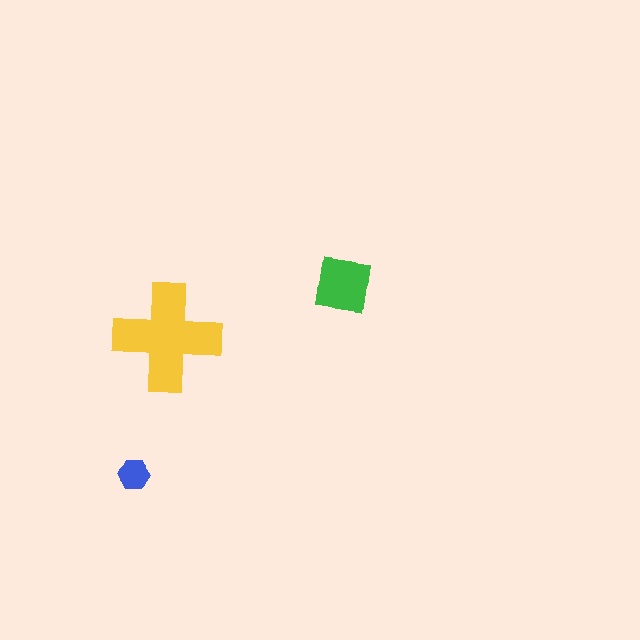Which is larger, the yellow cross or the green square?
The yellow cross.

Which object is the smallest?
The blue hexagon.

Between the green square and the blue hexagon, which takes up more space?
The green square.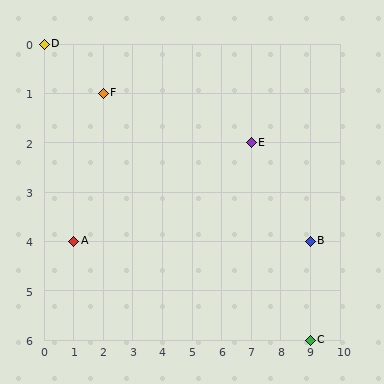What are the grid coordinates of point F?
Point F is at grid coordinates (2, 1).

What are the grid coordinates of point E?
Point E is at grid coordinates (7, 2).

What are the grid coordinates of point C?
Point C is at grid coordinates (9, 6).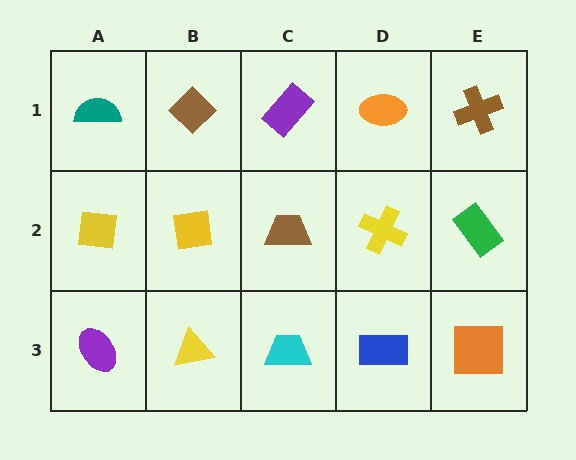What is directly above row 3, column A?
A yellow square.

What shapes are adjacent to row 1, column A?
A yellow square (row 2, column A), a brown diamond (row 1, column B).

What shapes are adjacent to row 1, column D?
A yellow cross (row 2, column D), a purple rectangle (row 1, column C), a brown cross (row 1, column E).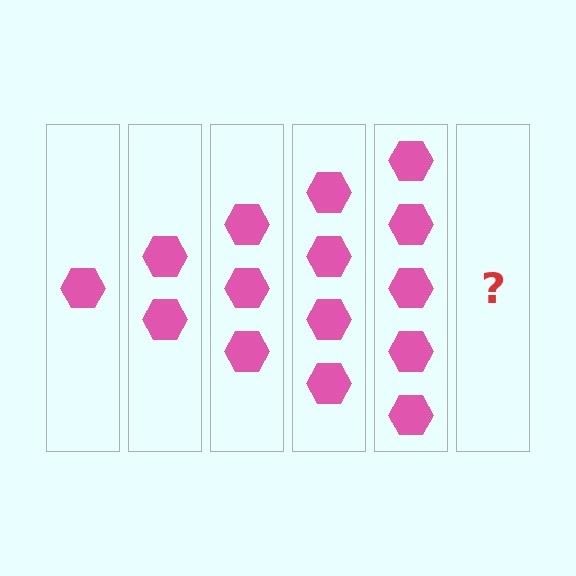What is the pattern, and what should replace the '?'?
The pattern is that each step adds one more hexagon. The '?' should be 6 hexagons.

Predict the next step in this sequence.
The next step is 6 hexagons.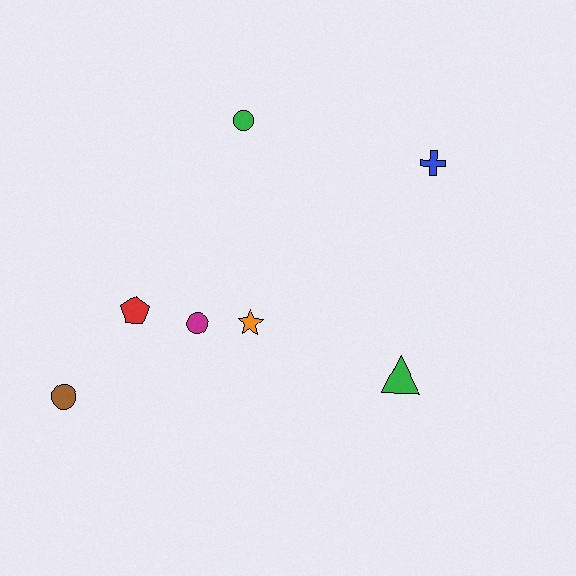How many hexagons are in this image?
There are no hexagons.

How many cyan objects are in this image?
There are no cyan objects.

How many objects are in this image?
There are 7 objects.